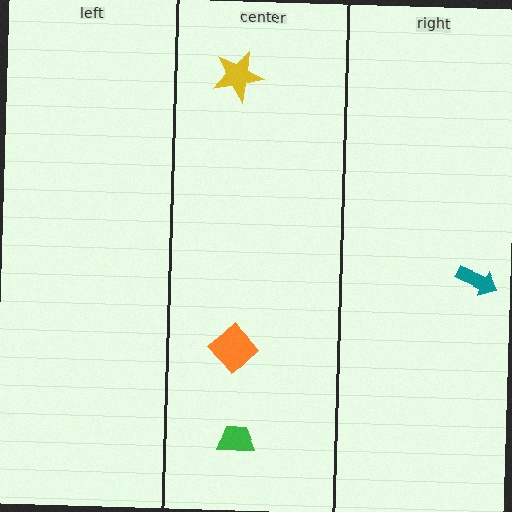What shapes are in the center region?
The yellow star, the green trapezoid, the orange diamond.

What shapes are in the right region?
The teal arrow.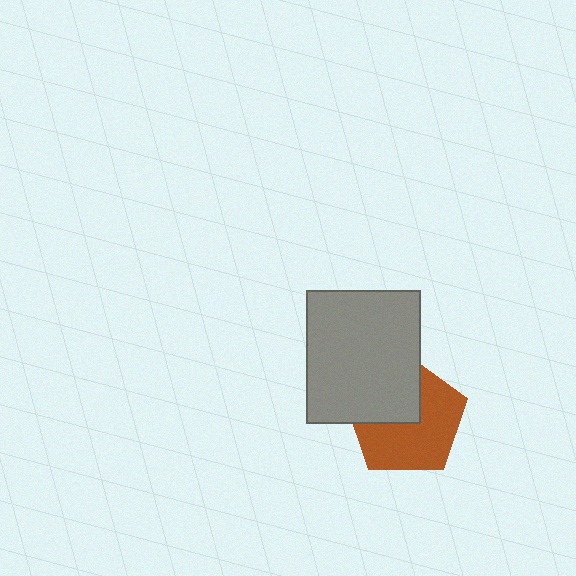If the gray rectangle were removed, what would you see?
You would see the complete brown pentagon.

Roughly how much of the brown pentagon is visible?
About half of it is visible (roughly 61%).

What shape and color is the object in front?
The object in front is a gray rectangle.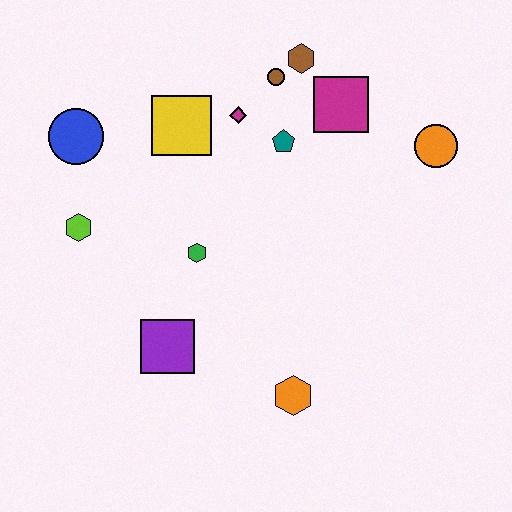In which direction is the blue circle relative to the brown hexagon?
The blue circle is to the left of the brown hexagon.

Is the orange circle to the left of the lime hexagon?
No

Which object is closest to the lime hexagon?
The blue circle is closest to the lime hexagon.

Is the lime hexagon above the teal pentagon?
No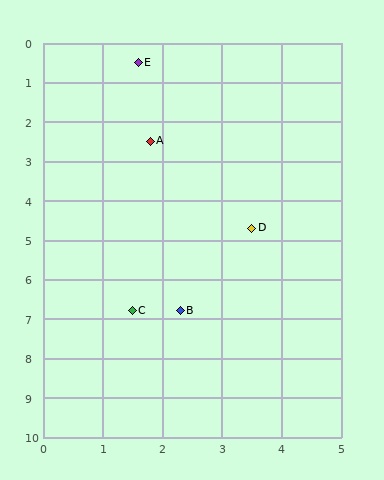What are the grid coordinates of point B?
Point B is at approximately (2.3, 6.8).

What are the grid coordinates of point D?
Point D is at approximately (3.5, 4.7).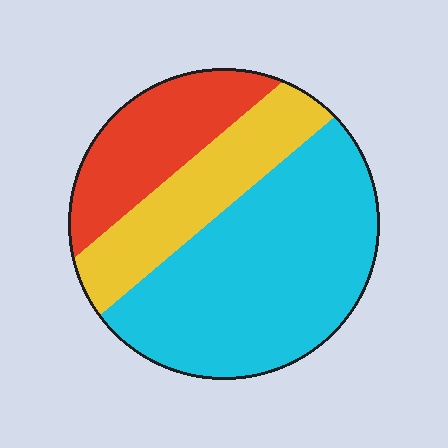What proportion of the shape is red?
Red covers roughly 20% of the shape.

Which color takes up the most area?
Cyan, at roughly 55%.